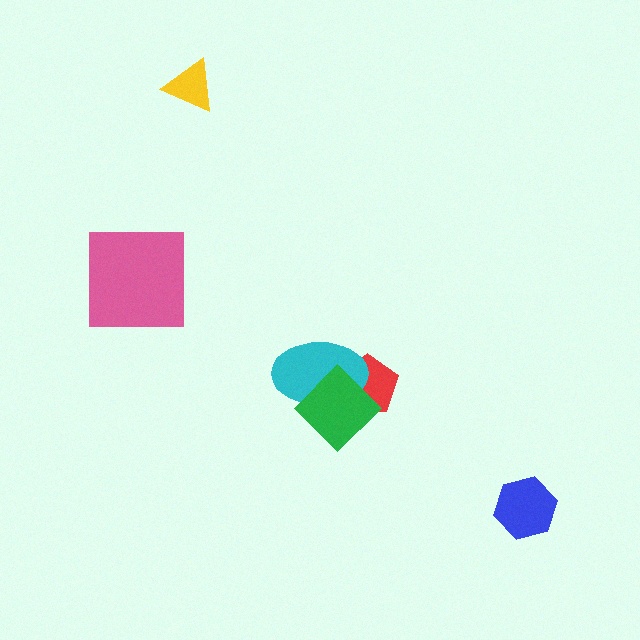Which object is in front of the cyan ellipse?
The green diamond is in front of the cyan ellipse.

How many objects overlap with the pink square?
0 objects overlap with the pink square.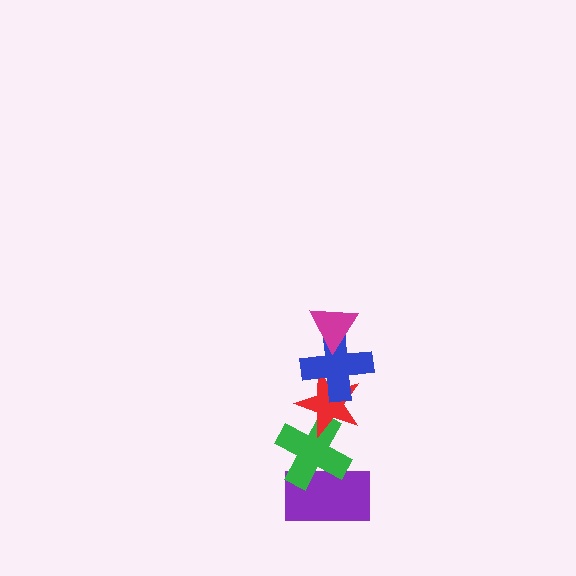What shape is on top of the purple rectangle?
The green cross is on top of the purple rectangle.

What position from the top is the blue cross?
The blue cross is 2nd from the top.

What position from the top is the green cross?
The green cross is 4th from the top.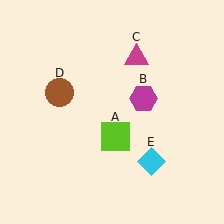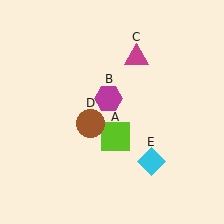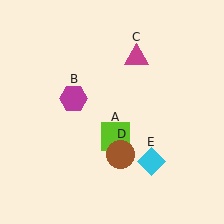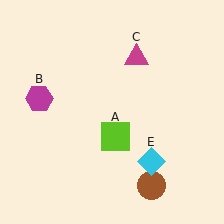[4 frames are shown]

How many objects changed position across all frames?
2 objects changed position: magenta hexagon (object B), brown circle (object D).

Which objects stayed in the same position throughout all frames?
Lime square (object A) and magenta triangle (object C) and cyan diamond (object E) remained stationary.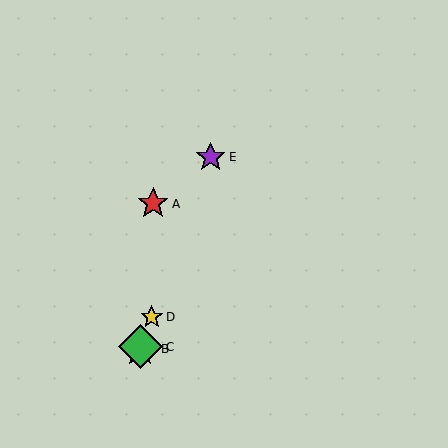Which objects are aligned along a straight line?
Objects B, C, D, E are aligned along a straight line.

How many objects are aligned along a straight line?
4 objects (B, C, D, E) are aligned along a straight line.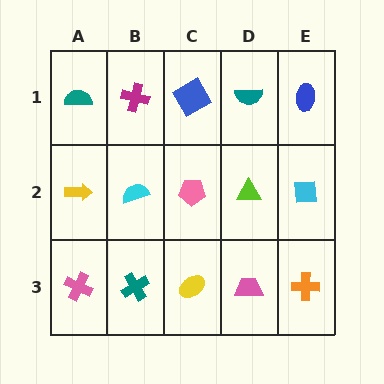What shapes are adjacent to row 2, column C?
A blue diamond (row 1, column C), a yellow ellipse (row 3, column C), a cyan semicircle (row 2, column B), a lime triangle (row 2, column D).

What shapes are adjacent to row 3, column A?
A yellow arrow (row 2, column A), a teal cross (row 3, column B).